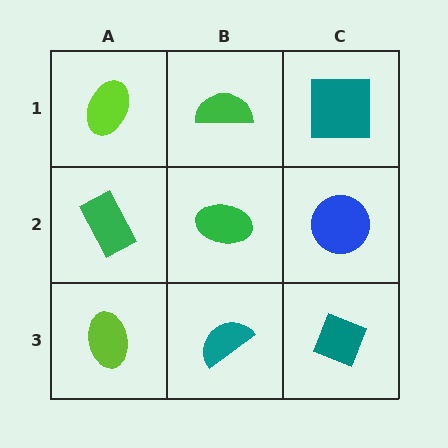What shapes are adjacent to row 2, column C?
A teal square (row 1, column C), a teal diamond (row 3, column C), a green ellipse (row 2, column B).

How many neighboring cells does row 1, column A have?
2.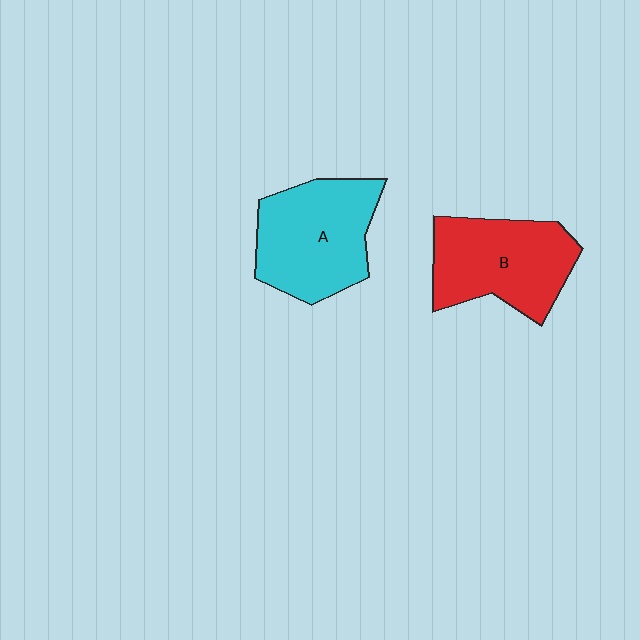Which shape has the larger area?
Shape A (cyan).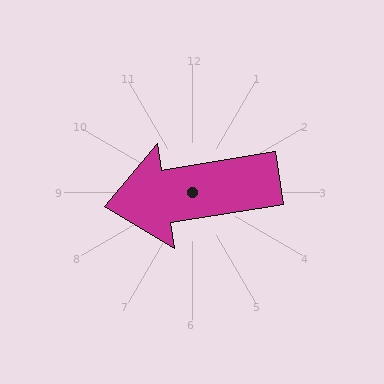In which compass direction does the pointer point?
West.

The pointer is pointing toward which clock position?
Roughly 9 o'clock.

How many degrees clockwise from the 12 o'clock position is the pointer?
Approximately 261 degrees.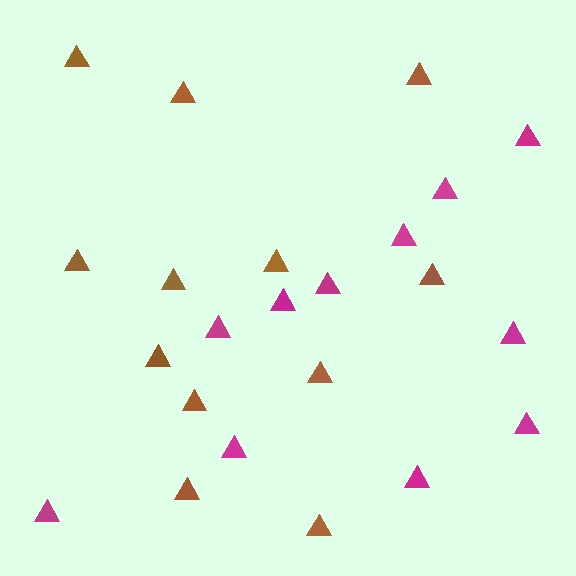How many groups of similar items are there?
There are 2 groups: one group of magenta triangles (11) and one group of brown triangles (12).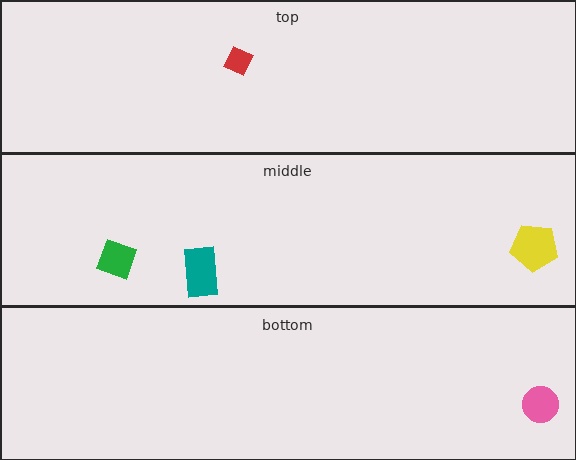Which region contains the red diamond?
The top region.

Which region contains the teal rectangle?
The middle region.